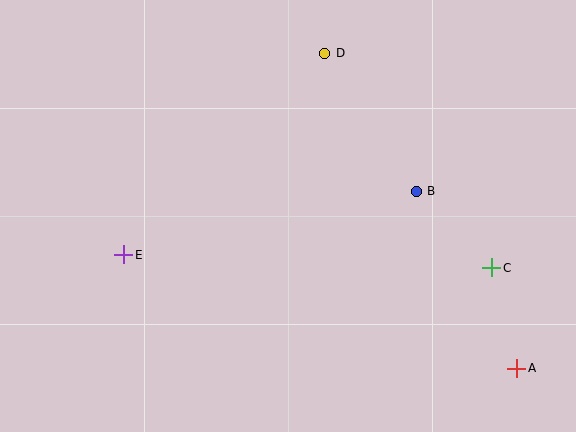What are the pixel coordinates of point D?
Point D is at (325, 53).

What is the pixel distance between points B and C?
The distance between B and C is 107 pixels.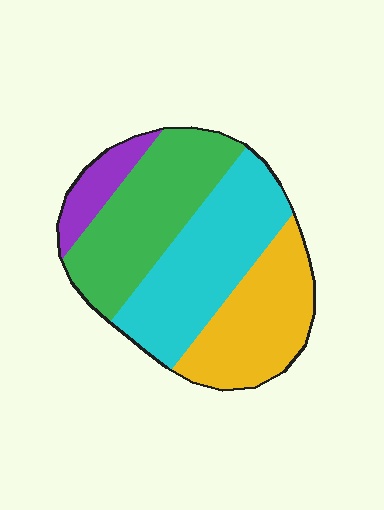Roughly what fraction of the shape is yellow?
Yellow covers about 25% of the shape.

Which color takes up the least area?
Purple, at roughly 10%.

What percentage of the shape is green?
Green covers 31% of the shape.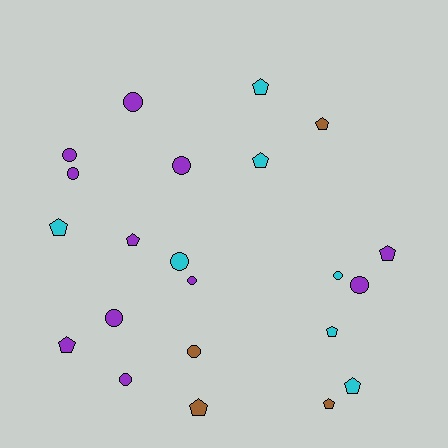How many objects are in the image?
There are 22 objects.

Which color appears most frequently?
Purple, with 11 objects.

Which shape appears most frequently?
Pentagon, with 11 objects.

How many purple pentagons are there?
There are 3 purple pentagons.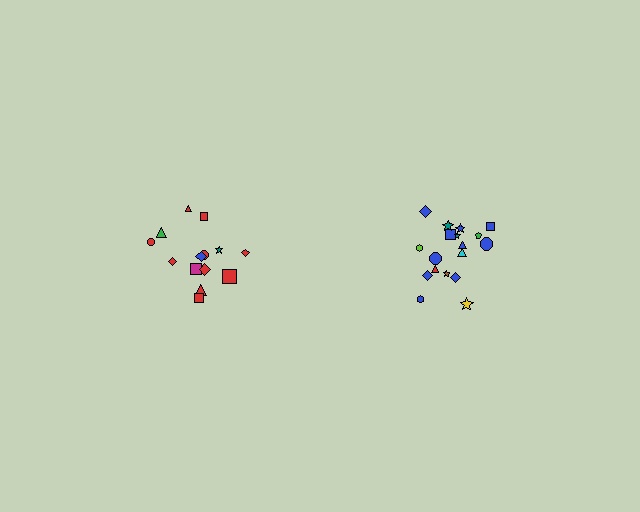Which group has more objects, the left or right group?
The right group.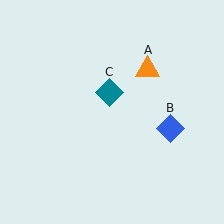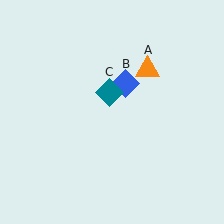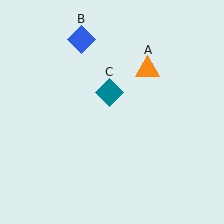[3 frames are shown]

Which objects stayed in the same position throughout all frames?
Orange triangle (object A) and teal diamond (object C) remained stationary.